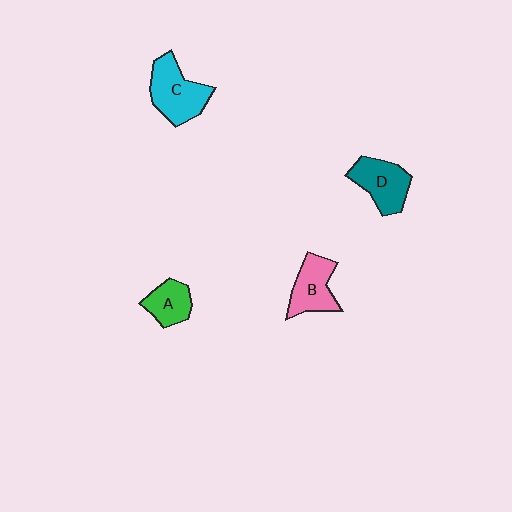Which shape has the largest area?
Shape C (cyan).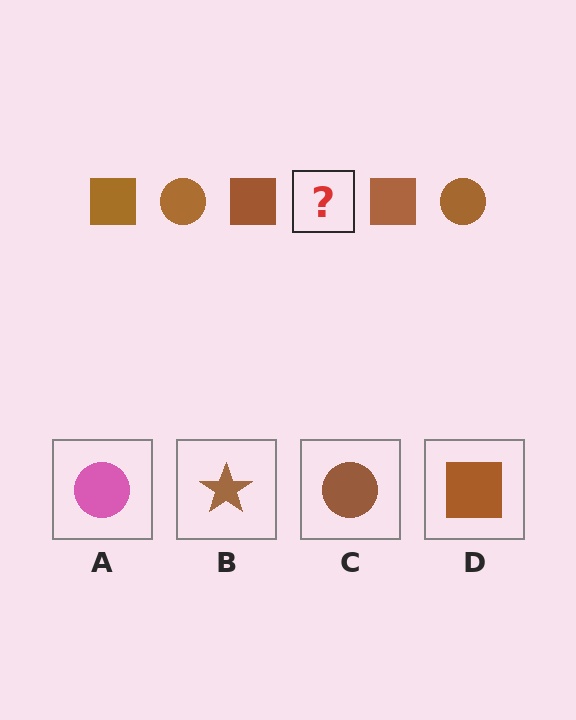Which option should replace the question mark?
Option C.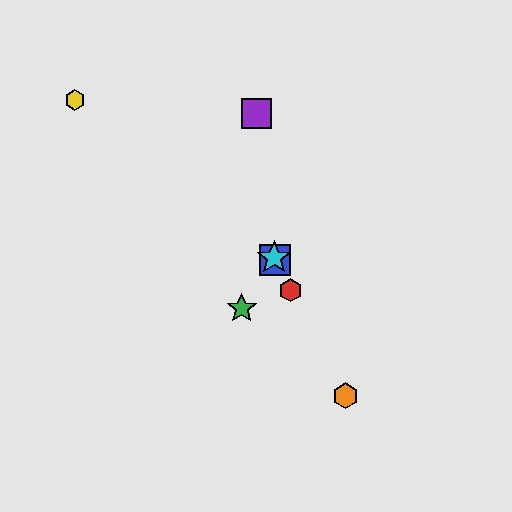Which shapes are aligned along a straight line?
The red hexagon, the blue square, the orange hexagon, the cyan star are aligned along a straight line.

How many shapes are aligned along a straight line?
4 shapes (the red hexagon, the blue square, the orange hexagon, the cyan star) are aligned along a straight line.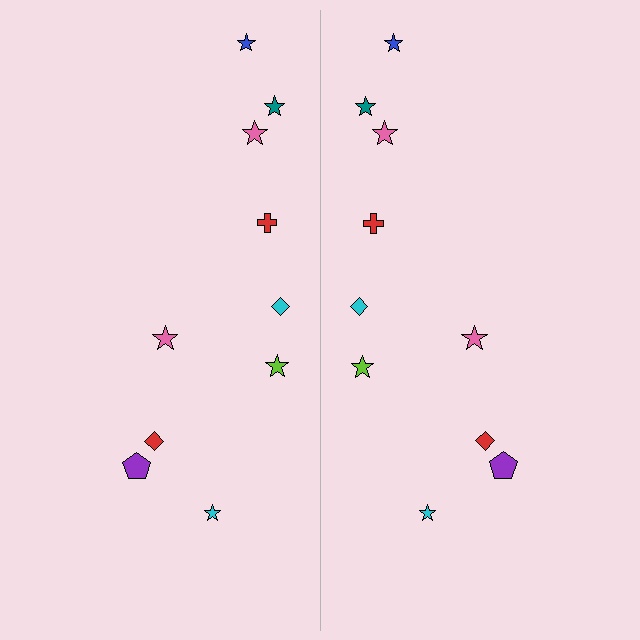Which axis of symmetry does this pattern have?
The pattern has a vertical axis of symmetry running through the center of the image.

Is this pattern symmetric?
Yes, this pattern has bilateral (reflection) symmetry.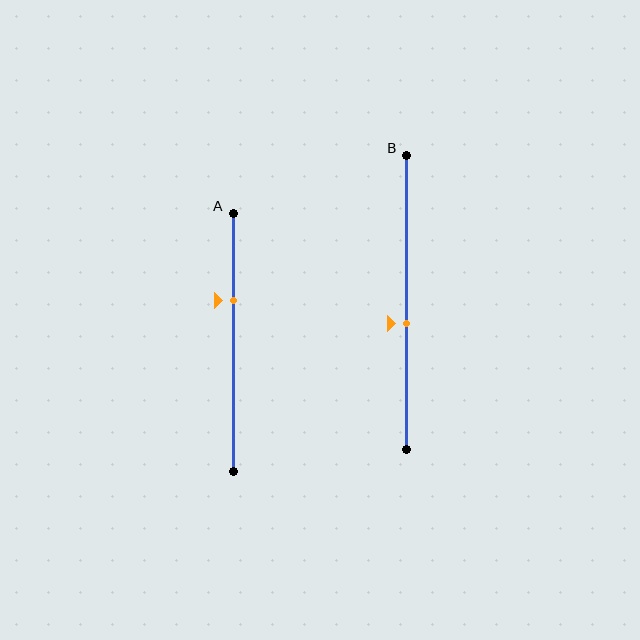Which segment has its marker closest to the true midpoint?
Segment B has its marker closest to the true midpoint.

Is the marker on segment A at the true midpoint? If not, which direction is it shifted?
No, the marker on segment A is shifted upward by about 16% of the segment length.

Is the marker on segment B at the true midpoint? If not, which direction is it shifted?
No, the marker on segment B is shifted downward by about 7% of the segment length.